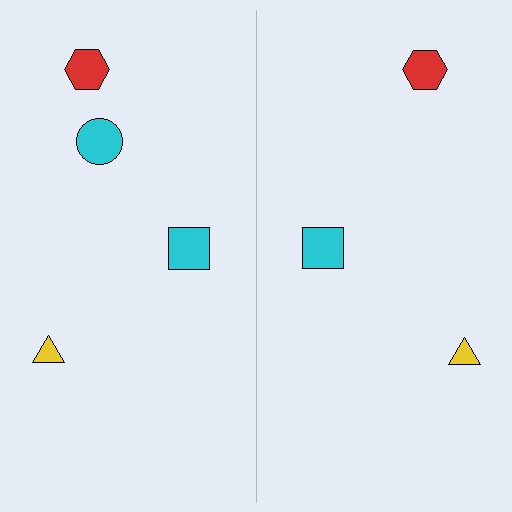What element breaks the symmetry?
A cyan circle is missing from the right side.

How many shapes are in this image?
There are 7 shapes in this image.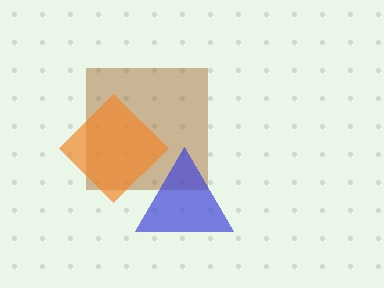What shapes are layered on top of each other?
The layered shapes are: a brown square, an orange diamond, a blue triangle.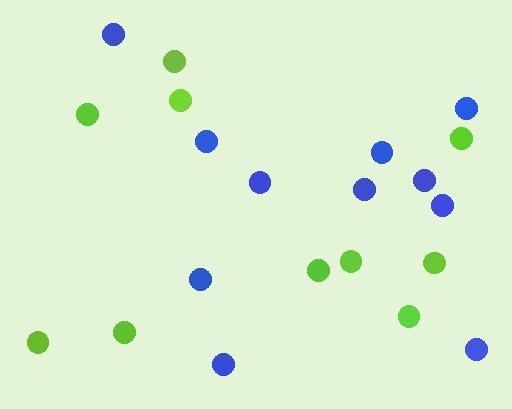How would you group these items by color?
There are 2 groups: one group of lime circles (10) and one group of blue circles (11).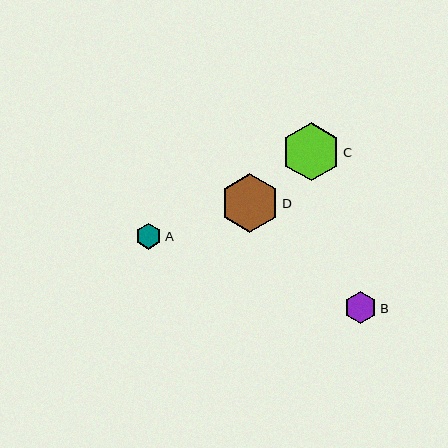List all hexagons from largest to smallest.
From largest to smallest: D, C, B, A.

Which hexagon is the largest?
Hexagon D is the largest with a size of approximately 59 pixels.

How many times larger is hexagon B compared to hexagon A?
Hexagon B is approximately 1.2 times the size of hexagon A.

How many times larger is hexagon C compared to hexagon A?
Hexagon C is approximately 2.2 times the size of hexagon A.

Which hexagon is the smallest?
Hexagon A is the smallest with a size of approximately 26 pixels.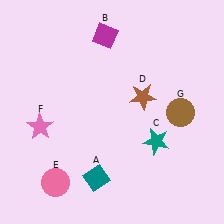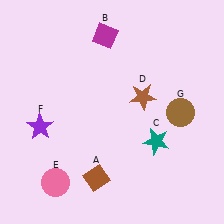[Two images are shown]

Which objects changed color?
A changed from teal to brown. F changed from pink to purple.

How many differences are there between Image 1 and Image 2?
There are 2 differences between the two images.